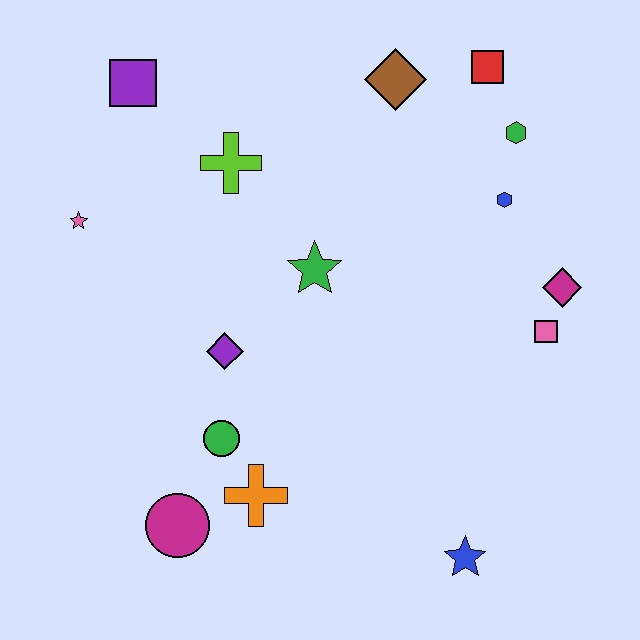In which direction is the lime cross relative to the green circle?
The lime cross is above the green circle.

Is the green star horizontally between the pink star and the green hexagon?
Yes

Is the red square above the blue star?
Yes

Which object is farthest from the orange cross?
The red square is farthest from the orange cross.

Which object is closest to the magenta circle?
The orange cross is closest to the magenta circle.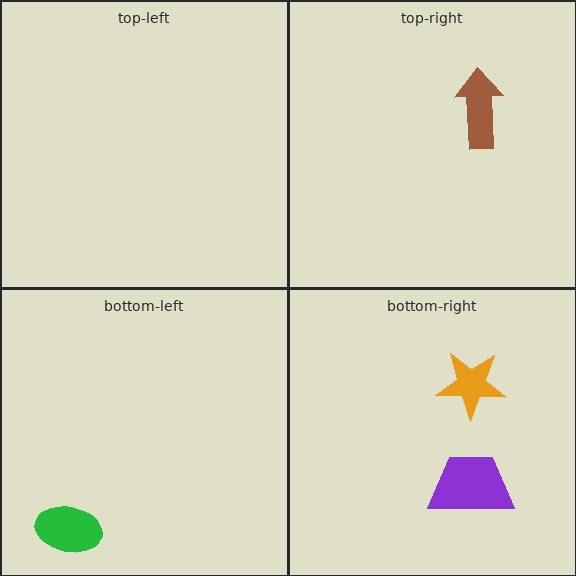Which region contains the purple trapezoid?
The bottom-right region.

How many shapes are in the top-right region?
1.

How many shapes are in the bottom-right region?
2.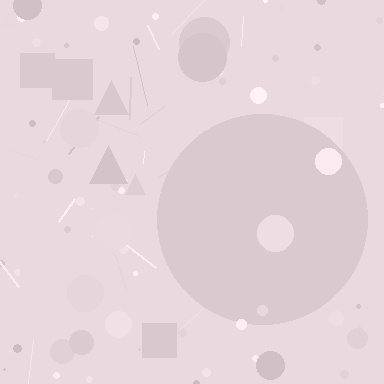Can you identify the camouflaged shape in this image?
The camouflaged shape is a circle.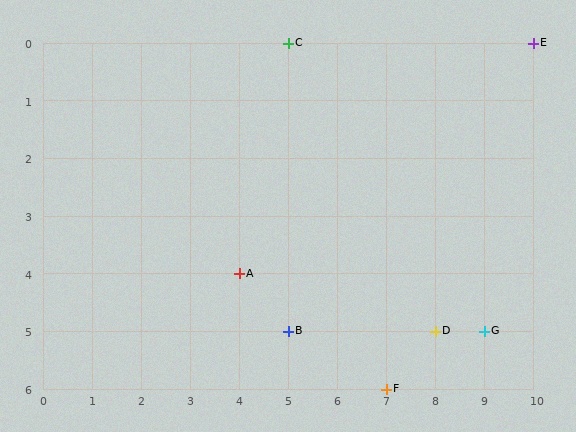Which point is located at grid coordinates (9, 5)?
Point G is at (9, 5).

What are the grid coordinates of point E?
Point E is at grid coordinates (10, 0).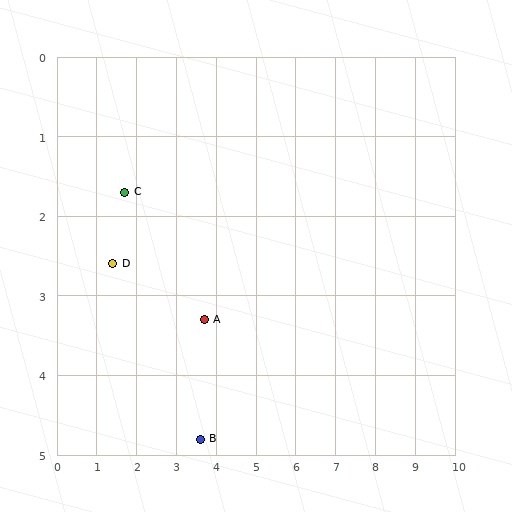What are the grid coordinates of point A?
Point A is at approximately (3.7, 3.3).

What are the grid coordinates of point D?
Point D is at approximately (1.4, 2.6).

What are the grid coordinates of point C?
Point C is at approximately (1.7, 1.7).